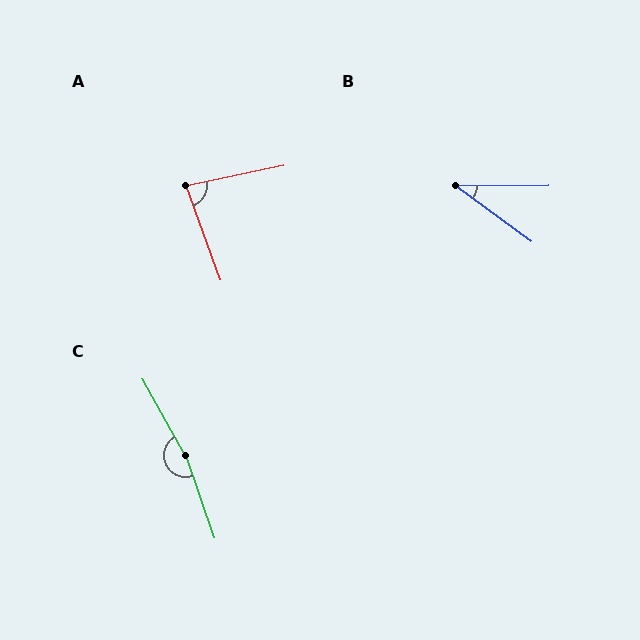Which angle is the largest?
C, at approximately 170 degrees.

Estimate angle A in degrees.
Approximately 81 degrees.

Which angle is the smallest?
B, at approximately 37 degrees.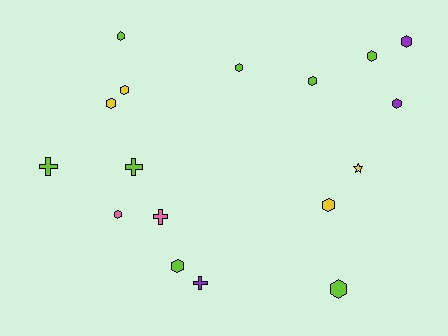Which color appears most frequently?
Lime, with 8 objects.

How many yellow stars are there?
There is 1 yellow star.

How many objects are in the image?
There are 17 objects.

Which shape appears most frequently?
Hexagon, with 12 objects.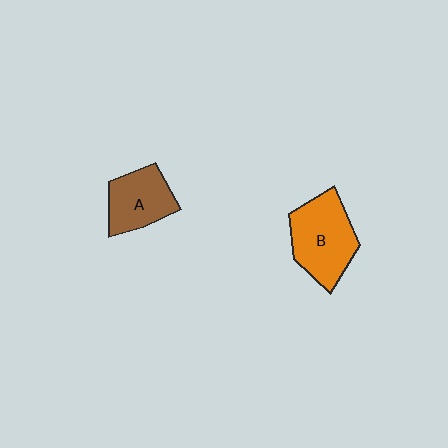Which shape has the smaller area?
Shape A (brown).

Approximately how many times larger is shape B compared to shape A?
Approximately 1.4 times.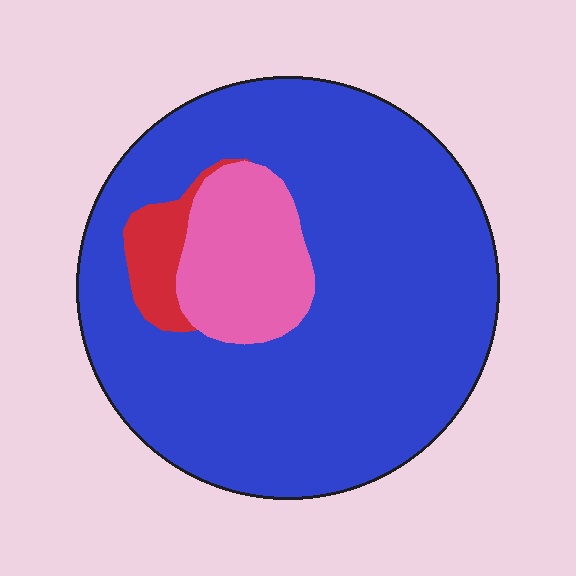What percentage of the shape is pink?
Pink takes up less than a sixth of the shape.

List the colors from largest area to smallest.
From largest to smallest: blue, pink, red.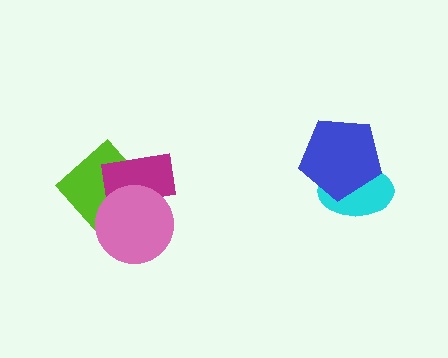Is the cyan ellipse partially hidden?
Yes, it is partially covered by another shape.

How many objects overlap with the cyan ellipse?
1 object overlaps with the cyan ellipse.